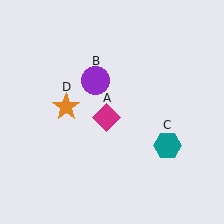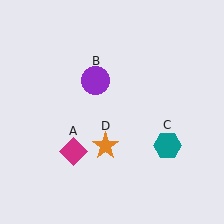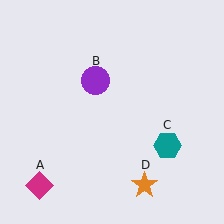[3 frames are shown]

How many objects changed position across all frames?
2 objects changed position: magenta diamond (object A), orange star (object D).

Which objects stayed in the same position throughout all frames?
Purple circle (object B) and teal hexagon (object C) remained stationary.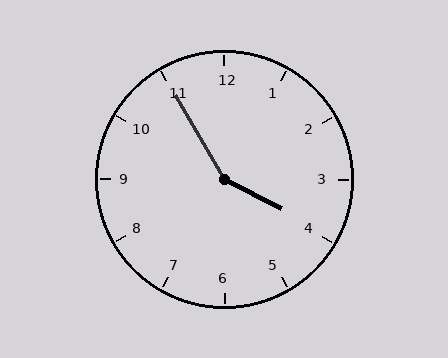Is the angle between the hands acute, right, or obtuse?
It is obtuse.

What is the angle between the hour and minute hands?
Approximately 148 degrees.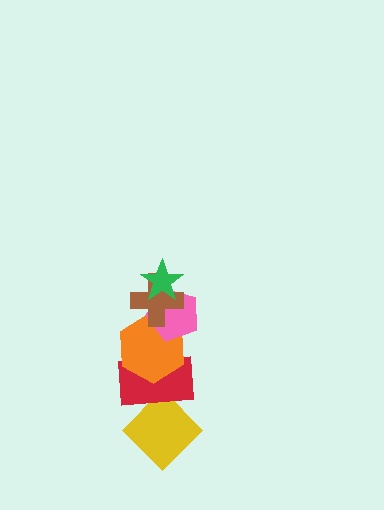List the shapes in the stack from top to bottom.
From top to bottom: the green star, the brown cross, the pink pentagon, the orange hexagon, the red rectangle, the yellow diamond.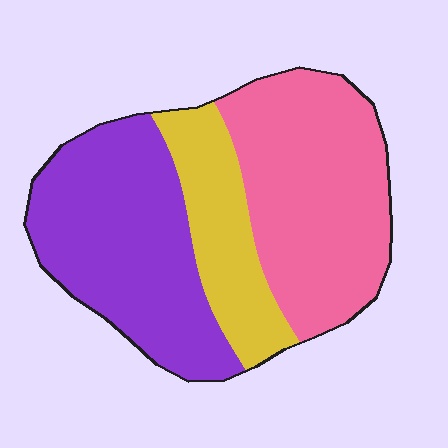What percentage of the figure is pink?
Pink takes up about two fifths (2/5) of the figure.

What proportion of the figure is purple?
Purple covers roughly 40% of the figure.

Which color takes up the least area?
Yellow, at roughly 20%.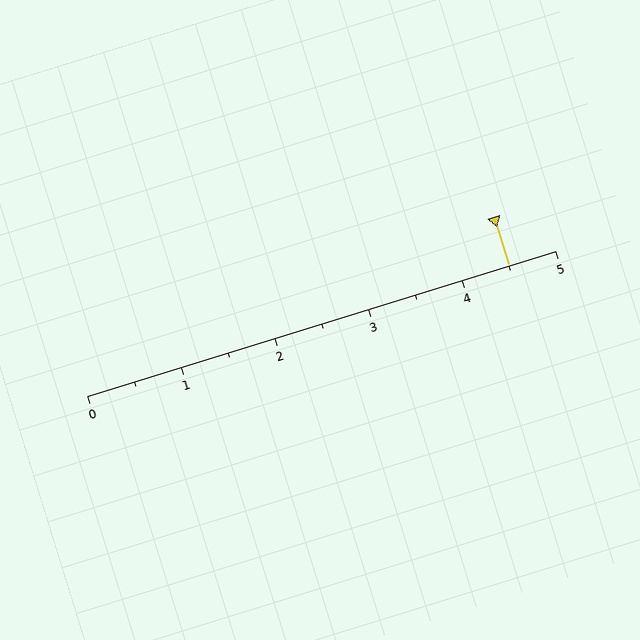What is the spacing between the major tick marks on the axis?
The major ticks are spaced 1 apart.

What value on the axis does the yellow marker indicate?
The marker indicates approximately 4.5.